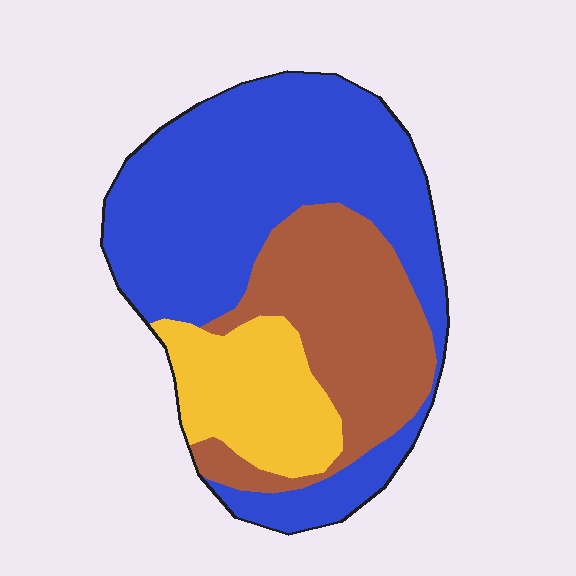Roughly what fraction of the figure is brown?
Brown takes up about one quarter (1/4) of the figure.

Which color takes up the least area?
Yellow, at roughly 20%.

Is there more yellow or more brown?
Brown.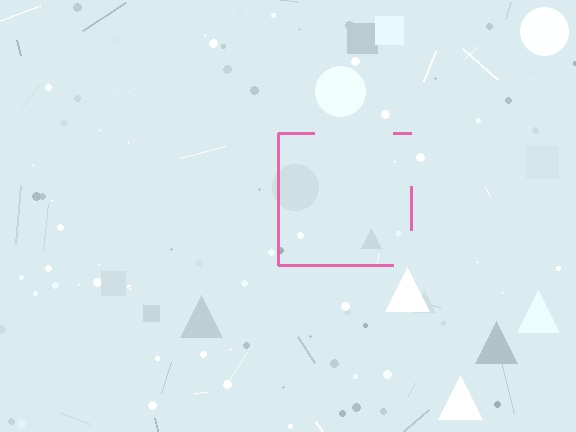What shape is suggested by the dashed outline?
The dashed outline suggests a square.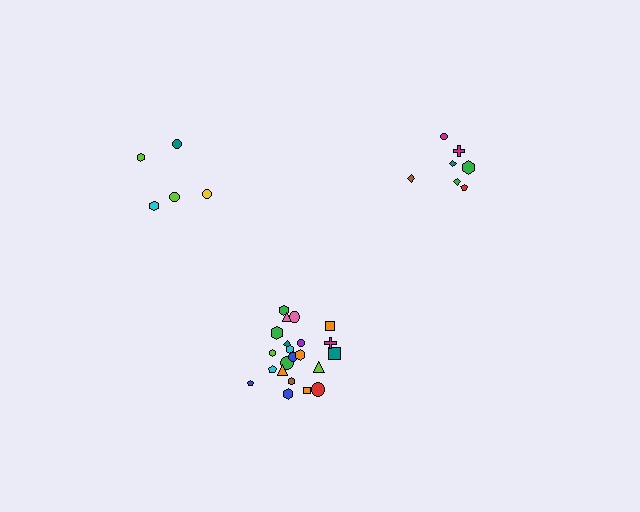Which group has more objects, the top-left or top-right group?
The top-right group.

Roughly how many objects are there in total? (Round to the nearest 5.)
Roughly 35 objects in total.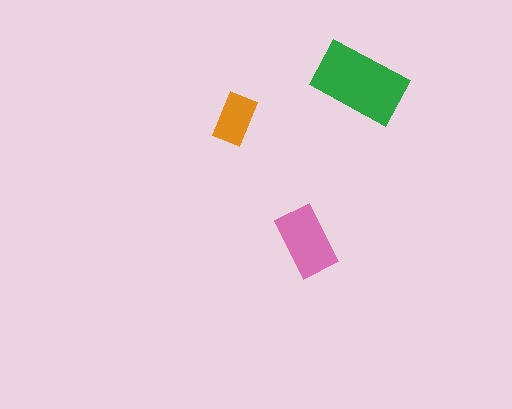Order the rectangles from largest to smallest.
the green one, the pink one, the orange one.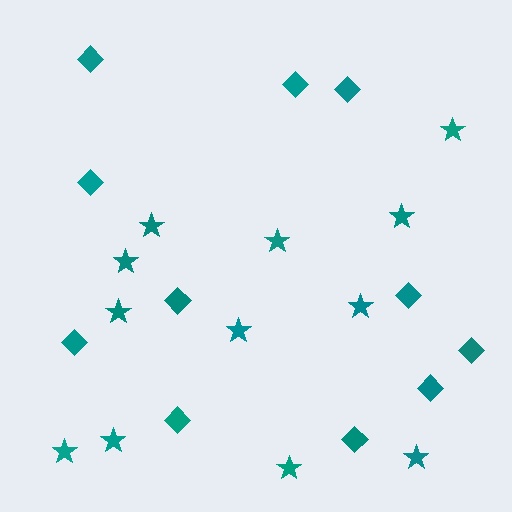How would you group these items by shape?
There are 2 groups: one group of stars (12) and one group of diamonds (11).